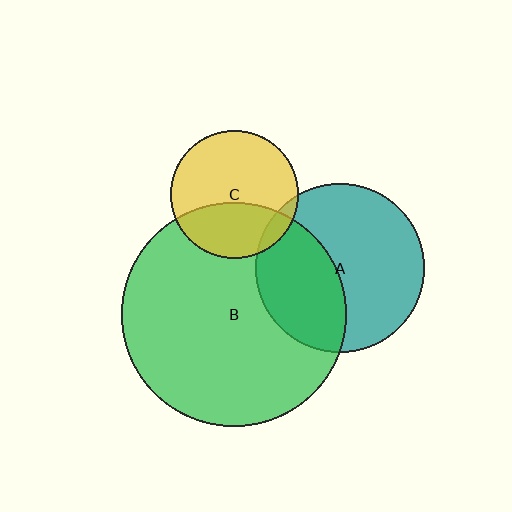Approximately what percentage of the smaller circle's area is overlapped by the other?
Approximately 10%.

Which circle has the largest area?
Circle B (green).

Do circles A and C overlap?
Yes.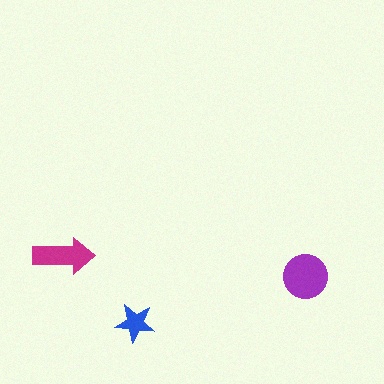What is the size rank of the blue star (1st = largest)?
3rd.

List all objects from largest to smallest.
The purple circle, the magenta arrow, the blue star.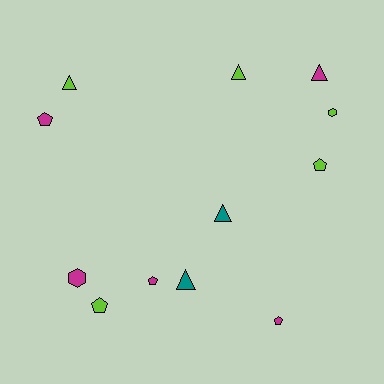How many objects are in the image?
There are 12 objects.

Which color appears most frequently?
Magenta, with 5 objects.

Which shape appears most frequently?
Triangle, with 5 objects.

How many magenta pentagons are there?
There are 3 magenta pentagons.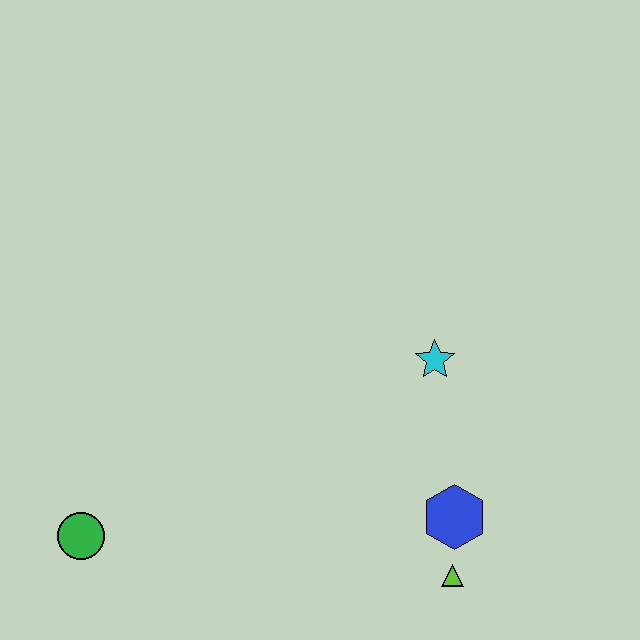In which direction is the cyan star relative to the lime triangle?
The cyan star is above the lime triangle.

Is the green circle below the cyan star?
Yes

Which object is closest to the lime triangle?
The blue hexagon is closest to the lime triangle.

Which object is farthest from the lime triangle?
The green circle is farthest from the lime triangle.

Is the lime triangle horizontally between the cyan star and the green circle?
No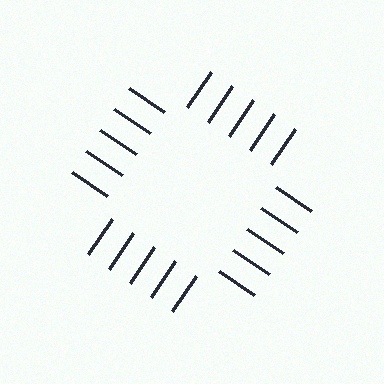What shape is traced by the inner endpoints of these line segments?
An illusory square — the line segments terminate on its edges but no continuous stroke is drawn.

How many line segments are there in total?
20 — 5 along each of the 4 edges.